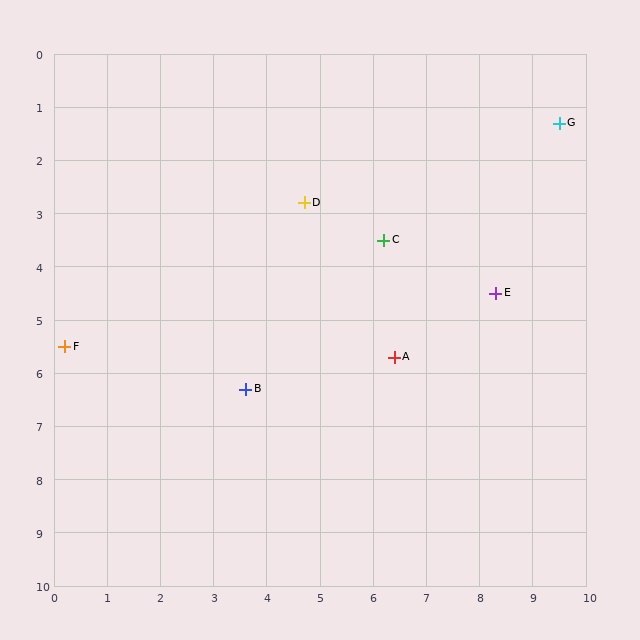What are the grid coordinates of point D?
Point D is at approximately (4.7, 2.8).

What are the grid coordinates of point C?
Point C is at approximately (6.2, 3.5).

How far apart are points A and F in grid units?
Points A and F are about 6.2 grid units apart.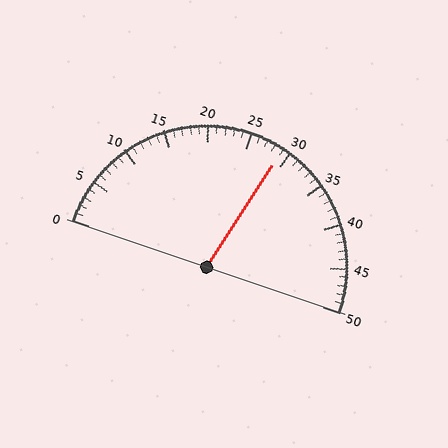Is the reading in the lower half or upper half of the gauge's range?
The reading is in the upper half of the range (0 to 50).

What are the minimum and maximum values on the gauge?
The gauge ranges from 0 to 50.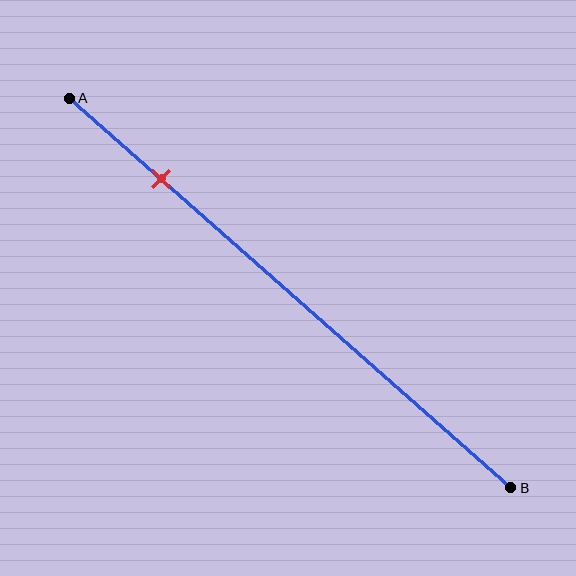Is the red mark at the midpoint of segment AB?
No, the mark is at about 20% from A, not at the 50% midpoint.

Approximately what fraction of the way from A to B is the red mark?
The red mark is approximately 20% of the way from A to B.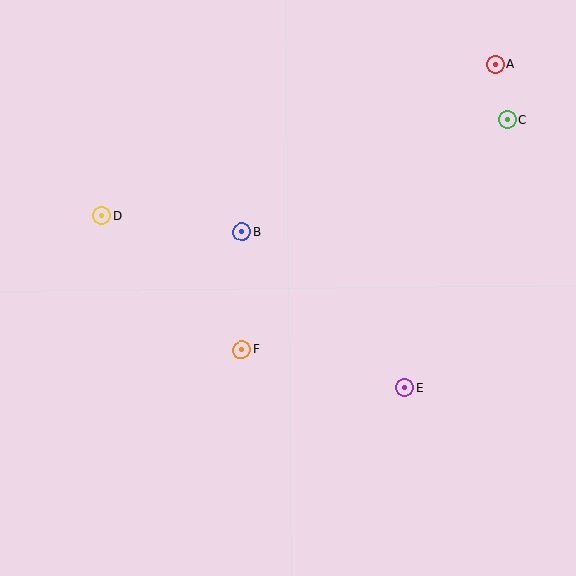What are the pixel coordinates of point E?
Point E is at (405, 388).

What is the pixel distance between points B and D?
The distance between B and D is 141 pixels.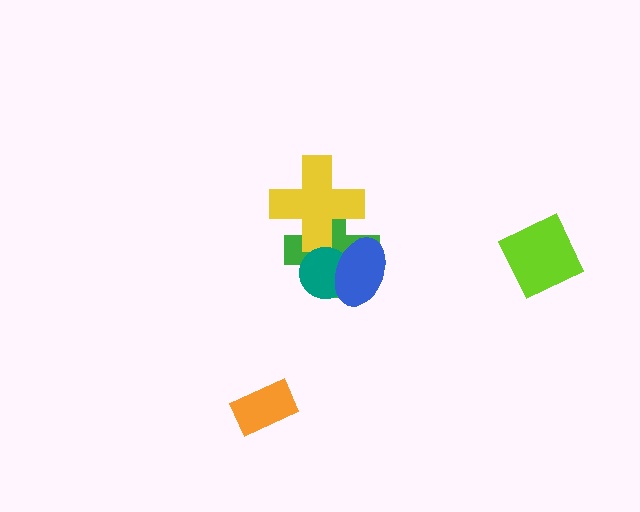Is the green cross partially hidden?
Yes, it is partially covered by another shape.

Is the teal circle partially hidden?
Yes, it is partially covered by another shape.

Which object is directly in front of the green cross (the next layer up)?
The yellow cross is directly in front of the green cross.